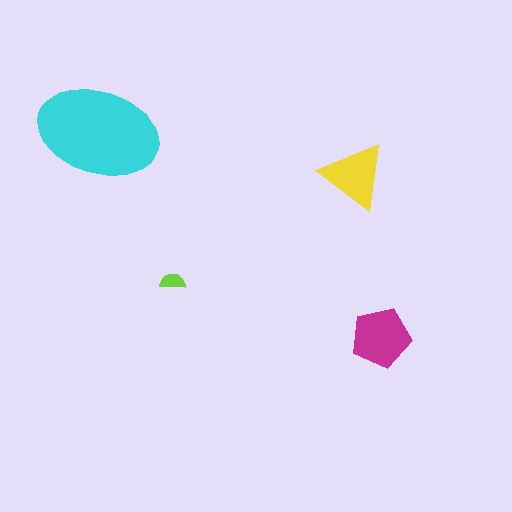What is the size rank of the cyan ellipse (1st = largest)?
1st.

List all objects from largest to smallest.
The cyan ellipse, the magenta pentagon, the yellow triangle, the lime semicircle.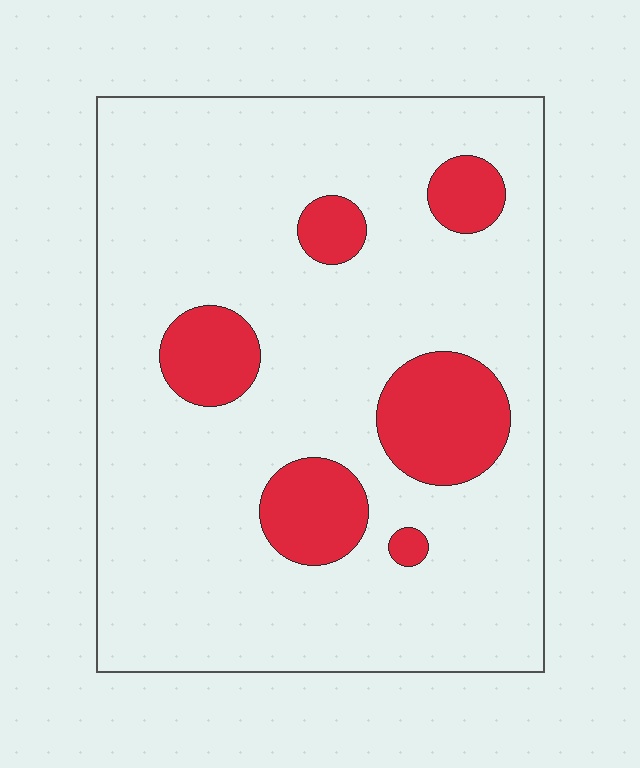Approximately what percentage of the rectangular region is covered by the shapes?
Approximately 15%.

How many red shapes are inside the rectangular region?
6.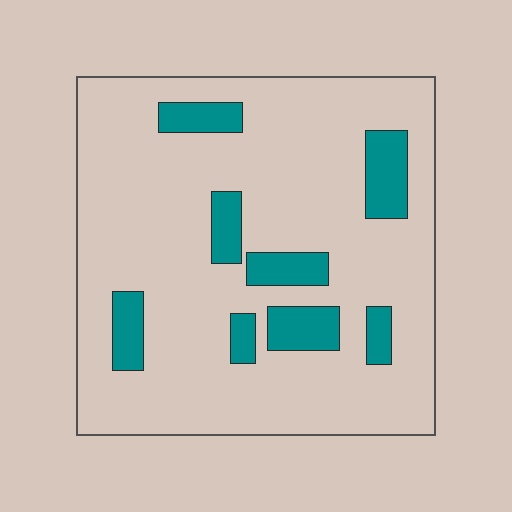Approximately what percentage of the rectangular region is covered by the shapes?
Approximately 15%.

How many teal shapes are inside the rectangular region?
8.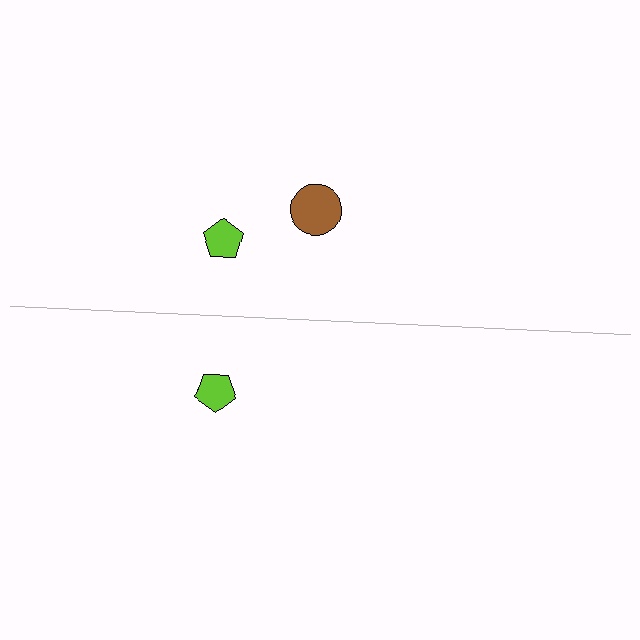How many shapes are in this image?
There are 3 shapes in this image.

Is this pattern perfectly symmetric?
No, the pattern is not perfectly symmetric. A brown circle is missing from the bottom side.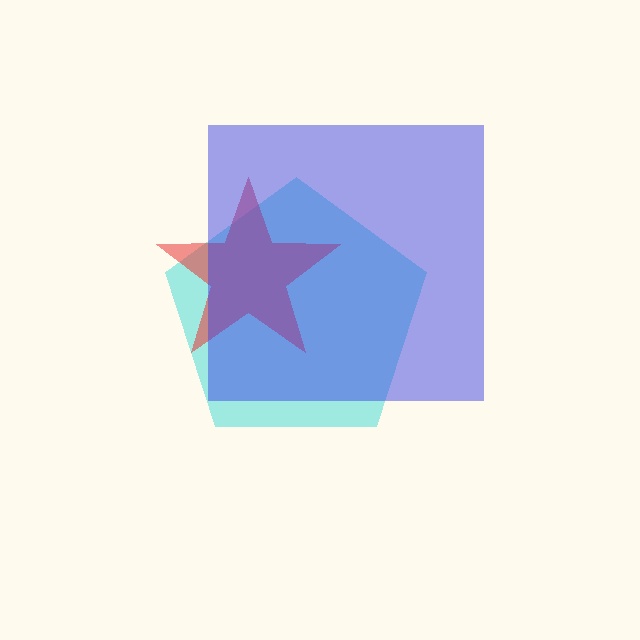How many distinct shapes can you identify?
There are 3 distinct shapes: a cyan pentagon, a red star, a blue square.